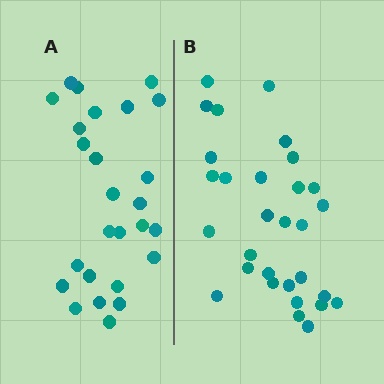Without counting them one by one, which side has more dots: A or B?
Region B (the right region) has more dots.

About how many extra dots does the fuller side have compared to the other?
Region B has about 4 more dots than region A.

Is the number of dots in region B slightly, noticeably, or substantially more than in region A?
Region B has only slightly more — the two regions are fairly close. The ratio is roughly 1.2 to 1.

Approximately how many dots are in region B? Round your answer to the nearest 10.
About 30 dots.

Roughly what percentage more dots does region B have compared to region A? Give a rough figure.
About 15% more.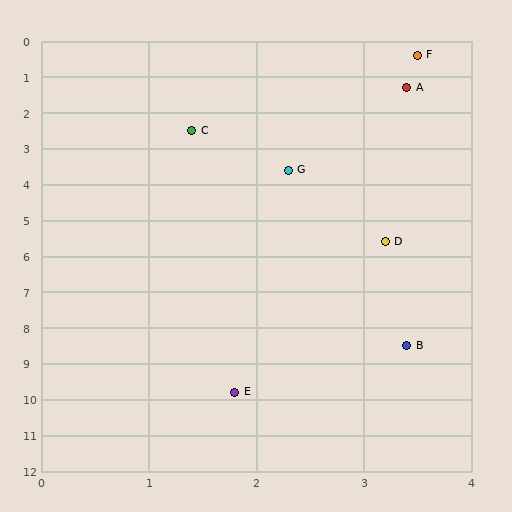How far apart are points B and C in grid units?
Points B and C are about 6.3 grid units apart.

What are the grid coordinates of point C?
Point C is at approximately (1.4, 2.5).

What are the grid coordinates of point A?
Point A is at approximately (3.4, 1.3).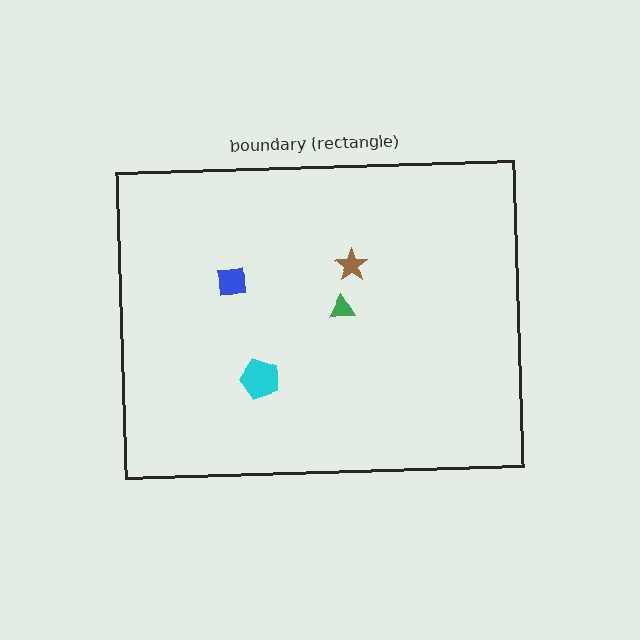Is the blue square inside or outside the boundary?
Inside.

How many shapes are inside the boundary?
4 inside, 0 outside.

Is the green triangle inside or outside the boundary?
Inside.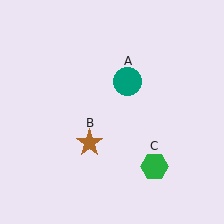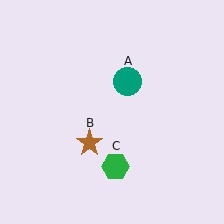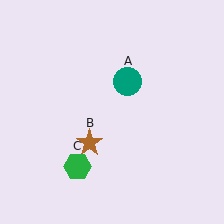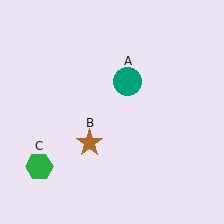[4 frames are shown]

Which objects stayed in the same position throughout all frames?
Teal circle (object A) and brown star (object B) remained stationary.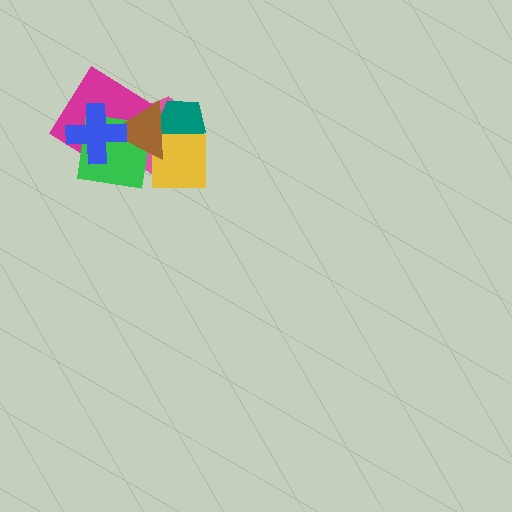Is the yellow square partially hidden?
Yes, it is partially covered by another shape.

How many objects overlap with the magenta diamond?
4 objects overlap with the magenta diamond.